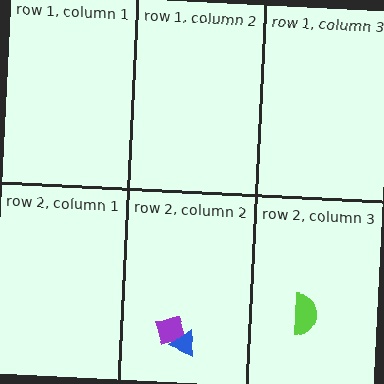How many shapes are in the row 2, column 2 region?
2.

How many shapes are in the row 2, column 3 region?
1.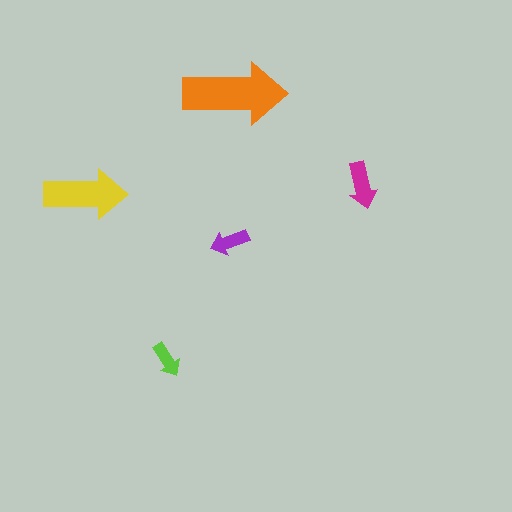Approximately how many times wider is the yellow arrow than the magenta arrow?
About 2 times wider.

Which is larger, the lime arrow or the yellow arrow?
The yellow one.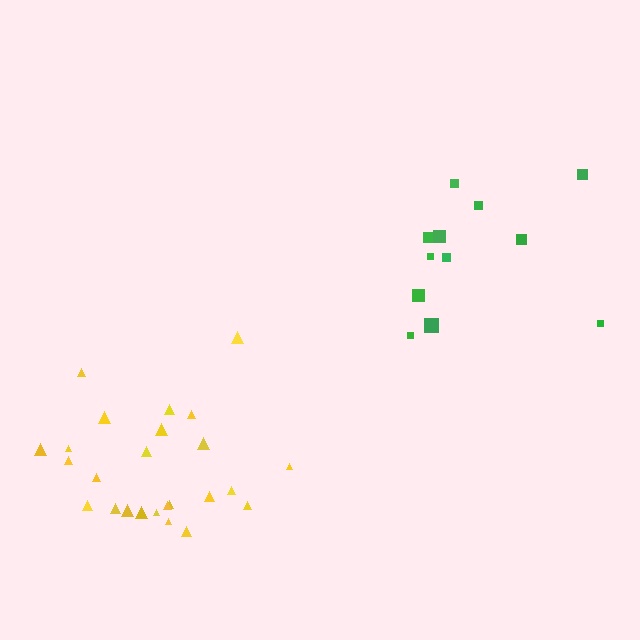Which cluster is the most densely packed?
Yellow.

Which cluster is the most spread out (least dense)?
Green.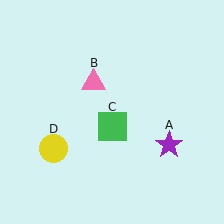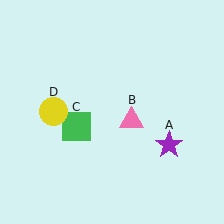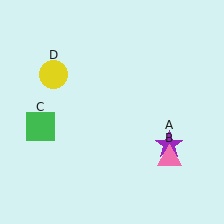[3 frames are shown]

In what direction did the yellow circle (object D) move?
The yellow circle (object D) moved up.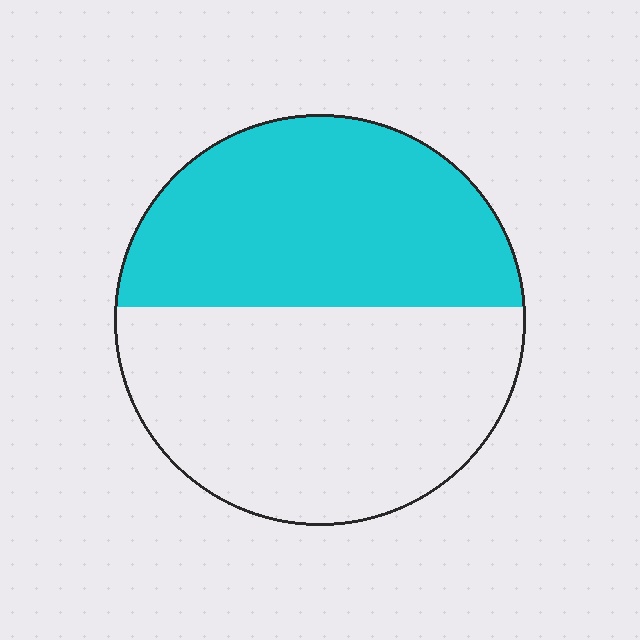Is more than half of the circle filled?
No.